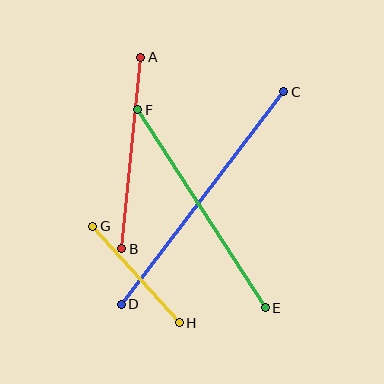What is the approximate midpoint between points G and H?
The midpoint is at approximately (136, 274) pixels.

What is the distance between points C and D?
The distance is approximately 268 pixels.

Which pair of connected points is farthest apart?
Points C and D are farthest apart.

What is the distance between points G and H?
The distance is approximately 129 pixels.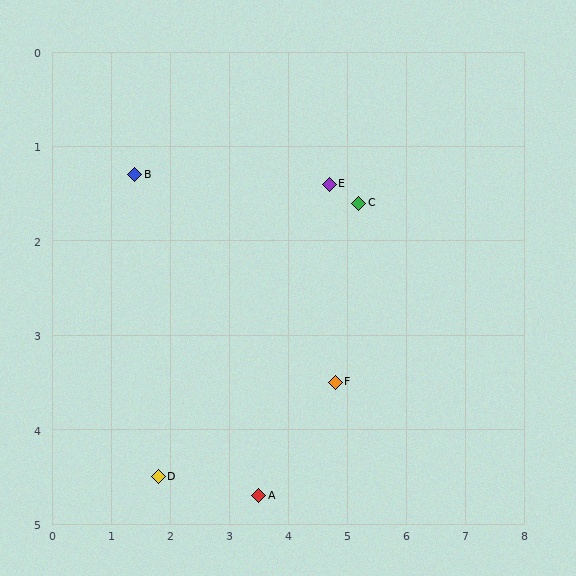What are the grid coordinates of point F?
Point F is at approximately (4.8, 3.5).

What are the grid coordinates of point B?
Point B is at approximately (1.4, 1.3).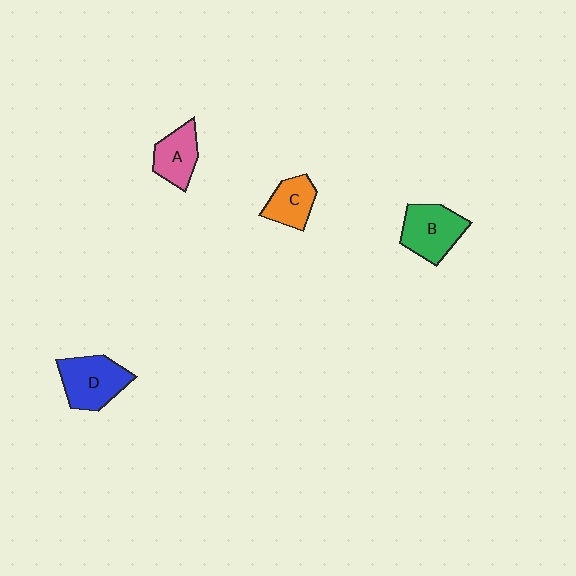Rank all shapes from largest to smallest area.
From largest to smallest: D (blue), B (green), A (pink), C (orange).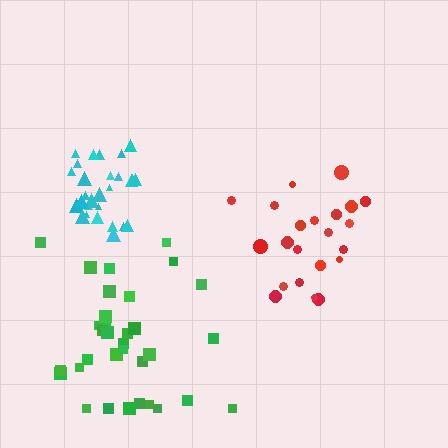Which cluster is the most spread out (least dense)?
Red.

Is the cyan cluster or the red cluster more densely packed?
Cyan.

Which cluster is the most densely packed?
Cyan.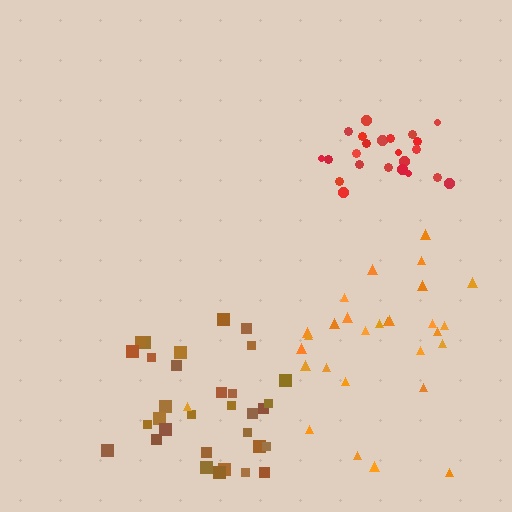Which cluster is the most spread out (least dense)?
Orange.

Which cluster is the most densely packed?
Red.